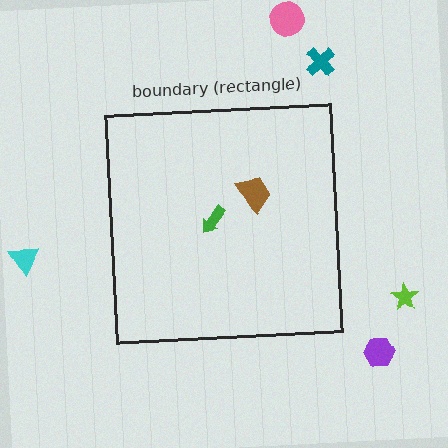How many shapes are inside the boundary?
2 inside, 5 outside.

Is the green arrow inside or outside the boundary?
Inside.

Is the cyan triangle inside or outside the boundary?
Outside.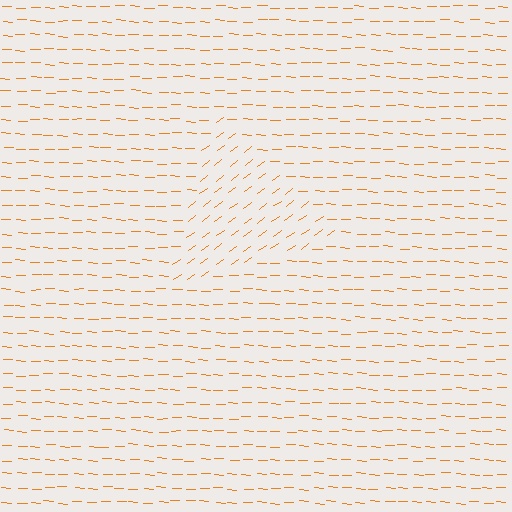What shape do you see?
I see a triangle.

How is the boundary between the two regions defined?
The boundary is defined purely by a change in line orientation (approximately 38 degrees difference). All lines are the same color and thickness.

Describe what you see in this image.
The image is filled with small orange line segments. A triangle region in the image has lines oriented differently from the surrounding lines, creating a visible texture boundary.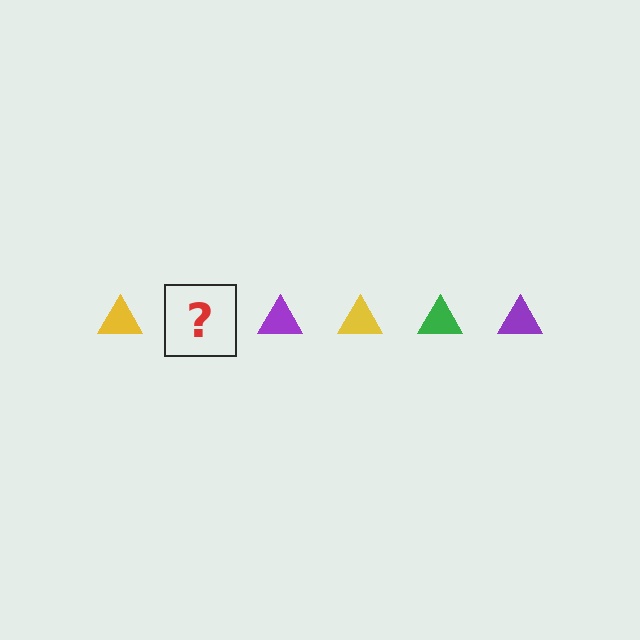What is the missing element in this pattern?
The missing element is a green triangle.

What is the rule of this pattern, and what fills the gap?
The rule is that the pattern cycles through yellow, green, purple triangles. The gap should be filled with a green triangle.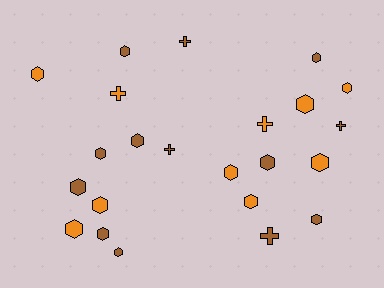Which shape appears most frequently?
Hexagon, with 17 objects.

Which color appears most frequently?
Brown, with 13 objects.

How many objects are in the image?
There are 23 objects.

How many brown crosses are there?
There are 4 brown crosses.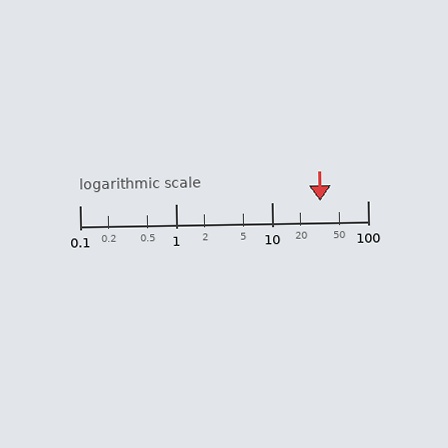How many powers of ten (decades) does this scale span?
The scale spans 3 decades, from 0.1 to 100.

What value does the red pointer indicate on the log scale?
The pointer indicates approximately 32.